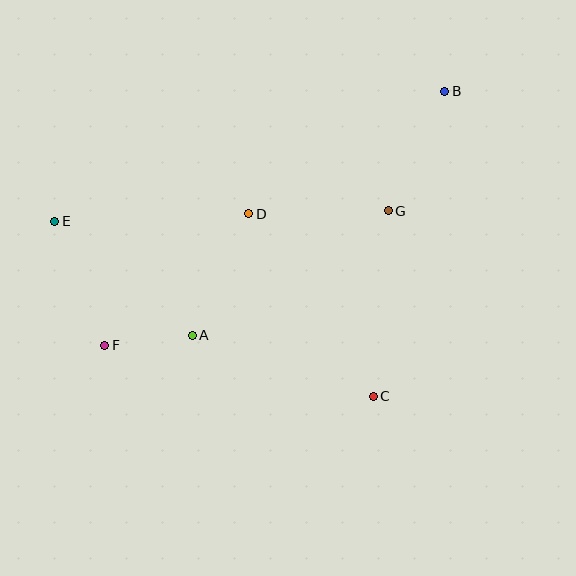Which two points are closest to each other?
Points A and F are closest to each other.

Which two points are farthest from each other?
Points B and F are farthest from each other.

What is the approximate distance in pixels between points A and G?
The distance between A and G is approximately 232 pixels.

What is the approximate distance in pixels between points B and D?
The distance between B and D is approximately 231 pixels.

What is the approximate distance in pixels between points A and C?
The distance between A and C is approximately 191 pixels.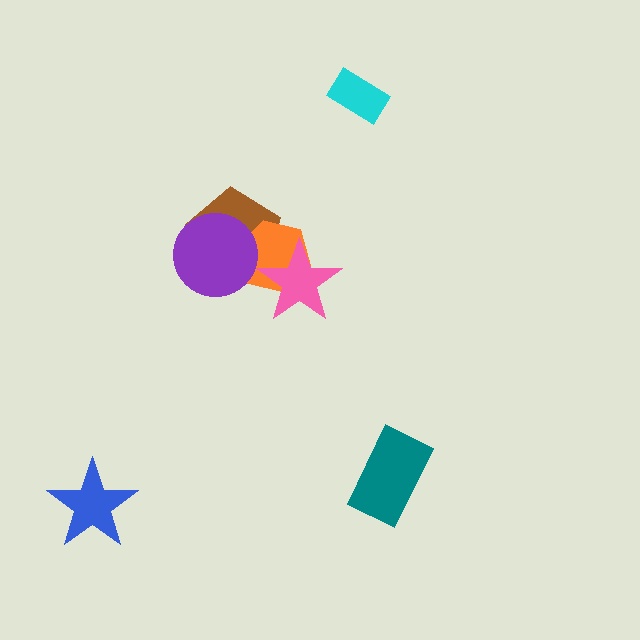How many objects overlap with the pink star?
2 objects overlap with the pink star.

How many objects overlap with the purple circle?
2 objects overlap with the purple circle.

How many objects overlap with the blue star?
0 objects overlap with the blue star.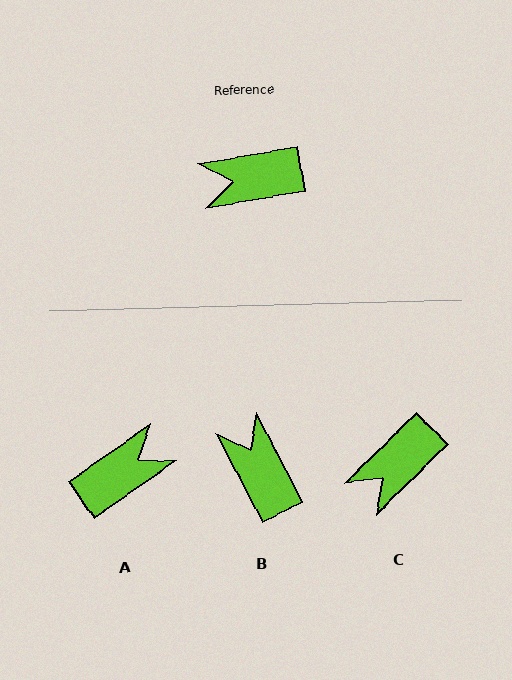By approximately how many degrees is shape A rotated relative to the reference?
Approximately 155 degrees clockwise.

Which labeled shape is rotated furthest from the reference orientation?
A, about 155 degrees away.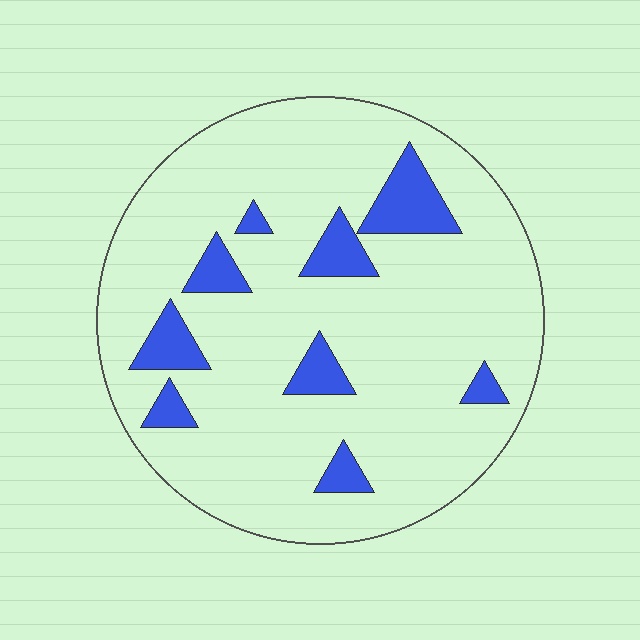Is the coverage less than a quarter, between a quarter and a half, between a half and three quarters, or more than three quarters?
Less than a quarter.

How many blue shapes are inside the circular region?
9.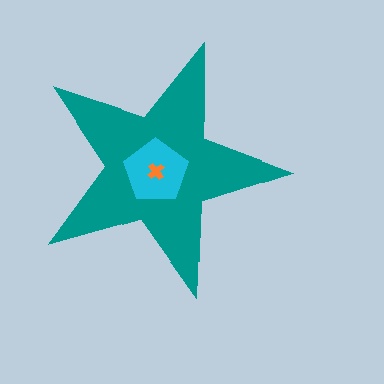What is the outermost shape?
The teal star.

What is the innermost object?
The orange cross.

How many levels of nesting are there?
3.